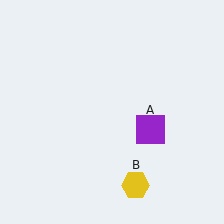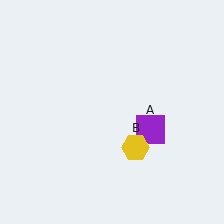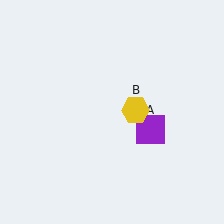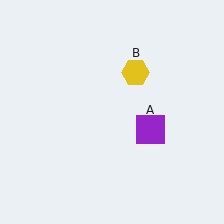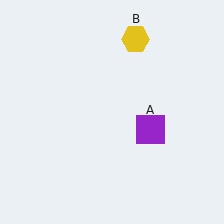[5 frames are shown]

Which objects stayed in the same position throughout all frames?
Purple square (object A) remained stationary.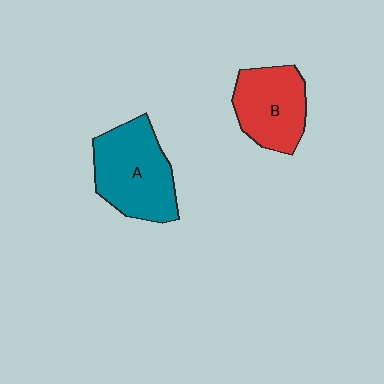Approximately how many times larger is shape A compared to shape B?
Approximately 1.2 times.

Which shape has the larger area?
Shape A (teal).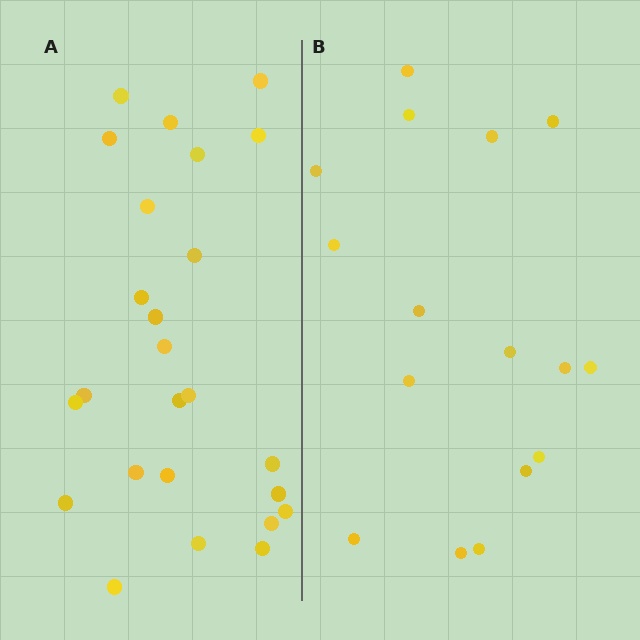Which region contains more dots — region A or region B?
Region A (the left region) has more dots.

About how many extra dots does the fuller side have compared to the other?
Region A has roughly 8 or so more dots than region B.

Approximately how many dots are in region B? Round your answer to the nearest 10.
About 20 dots. (The exact count is 16, which rounds to 20.)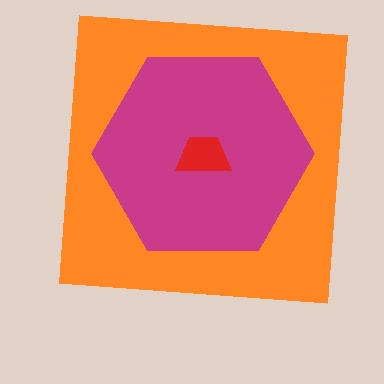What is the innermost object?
The red trapezoid.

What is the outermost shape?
The orange square.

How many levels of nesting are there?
3.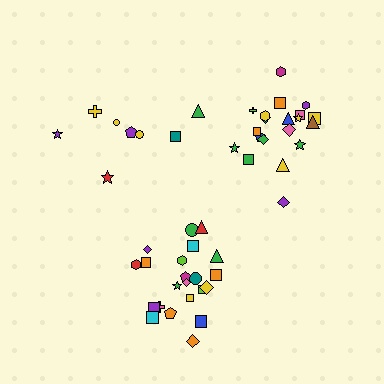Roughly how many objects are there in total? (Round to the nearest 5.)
Roughly 50 objects in total.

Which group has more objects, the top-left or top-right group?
The top-right group.